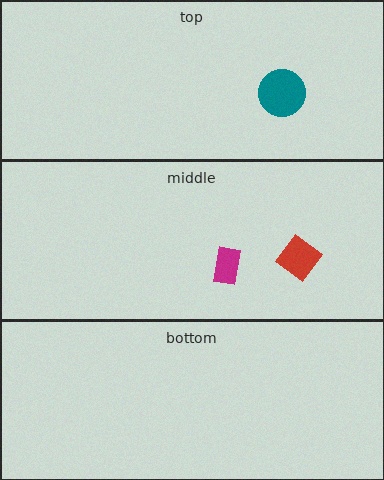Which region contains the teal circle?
The top region.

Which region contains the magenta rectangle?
The middle region.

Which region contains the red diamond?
The middle region.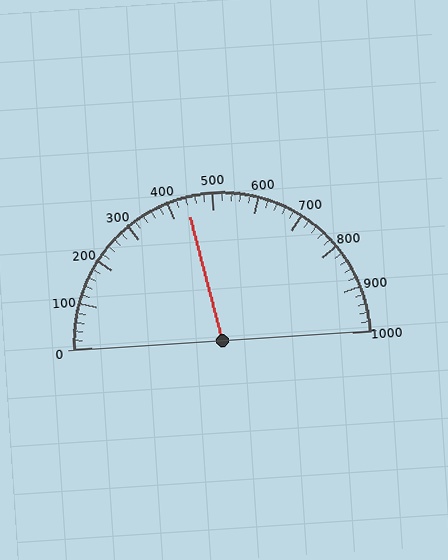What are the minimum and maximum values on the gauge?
The gauge ranges from 0 to 1000.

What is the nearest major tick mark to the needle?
The nearest major tick mark is 400.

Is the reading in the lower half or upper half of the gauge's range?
The reading is in the lower half of the range (0 to 1000).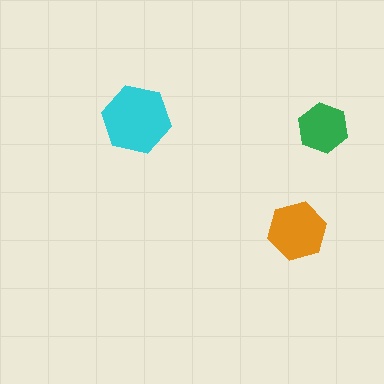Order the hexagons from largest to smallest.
the cyan one, the orange one, the green one.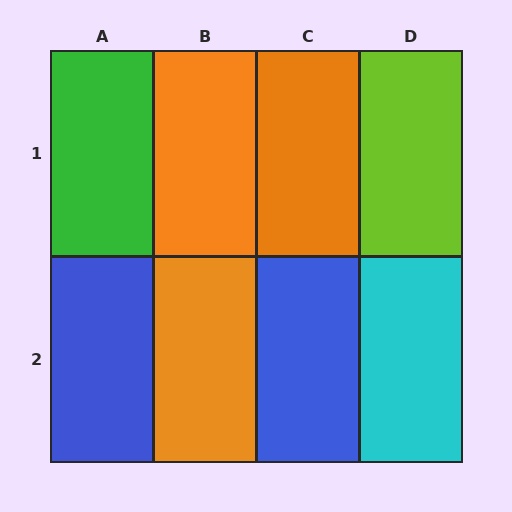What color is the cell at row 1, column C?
Orange.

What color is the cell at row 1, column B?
Orange.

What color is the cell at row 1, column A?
Green.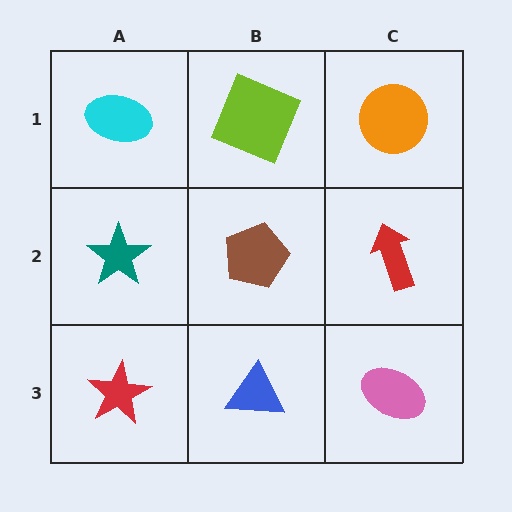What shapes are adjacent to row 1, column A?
A teal star (row 2, column A), a lime square (row 1, column B).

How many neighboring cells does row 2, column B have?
4.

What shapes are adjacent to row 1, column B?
A brown pentagon (row 2, column B), a cyan ellipse (row 1, column A), an orange circle (row 1, column C).